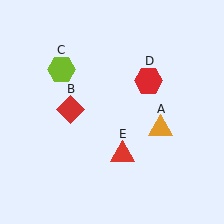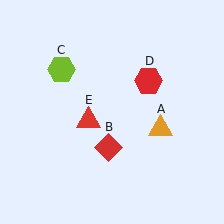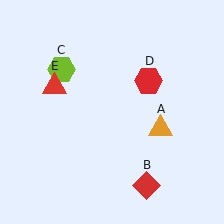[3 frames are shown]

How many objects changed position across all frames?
2 objects changed position: red diamond (object B), red triangle (object E).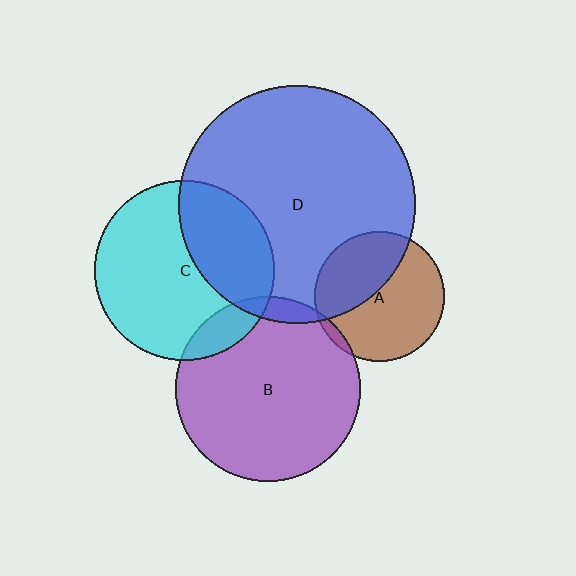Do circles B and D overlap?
Yes.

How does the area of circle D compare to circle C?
Approximately 1.7 times.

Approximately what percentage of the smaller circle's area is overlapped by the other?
Approximately 5%.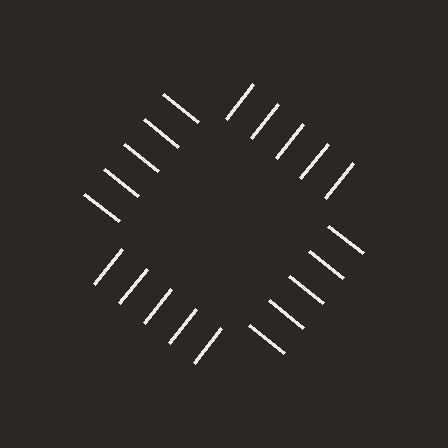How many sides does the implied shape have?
4 sides — the line-ends trace a square.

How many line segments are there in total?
20 — 5 along each of the 4 edges.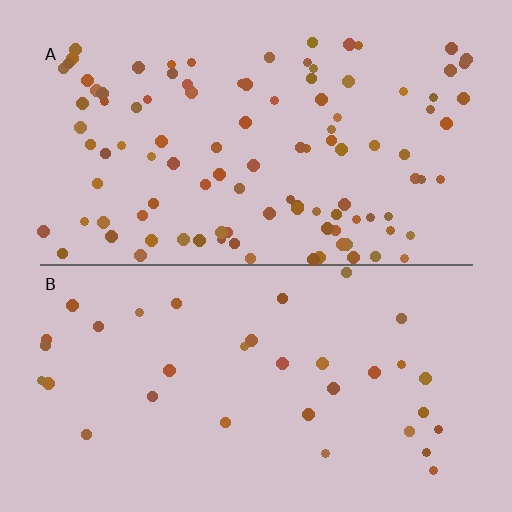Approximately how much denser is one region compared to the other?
Approximately 3.1× — region A over region B.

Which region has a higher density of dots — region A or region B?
A (the top).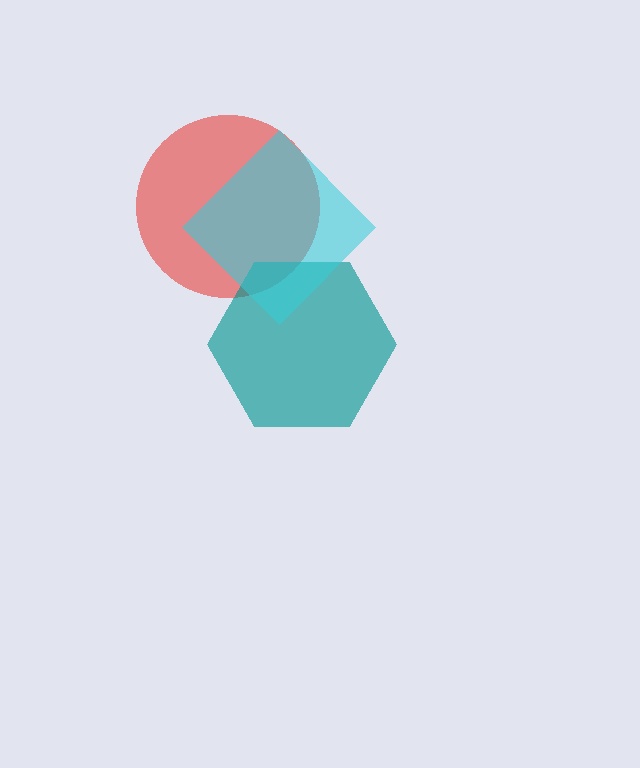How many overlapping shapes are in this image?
There are 3 overlapping shapes in the image.